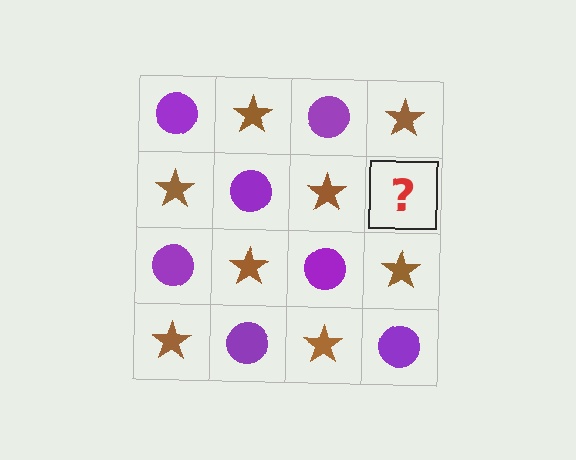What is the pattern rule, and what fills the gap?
The rule is that it alternates purple circle and brown star in a checkerboard pattern. The gap should be filled with a purple circle.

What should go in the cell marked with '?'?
The missing cell should contain a purple circle.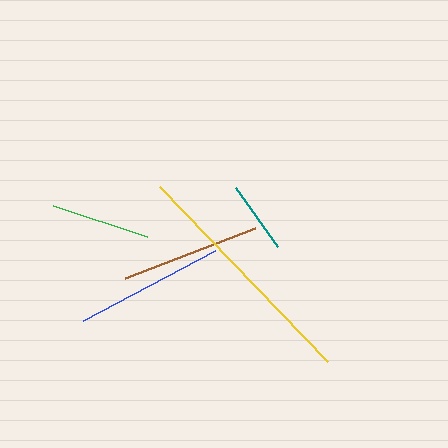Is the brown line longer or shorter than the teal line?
The brown line is longer than the teal line.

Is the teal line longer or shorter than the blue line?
The blue line is longer than the teal line.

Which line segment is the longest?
The yellow line is the longest at approximately 242 pixels.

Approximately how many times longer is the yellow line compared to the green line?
The yellow line is approximately 2.4 times the length of the green line.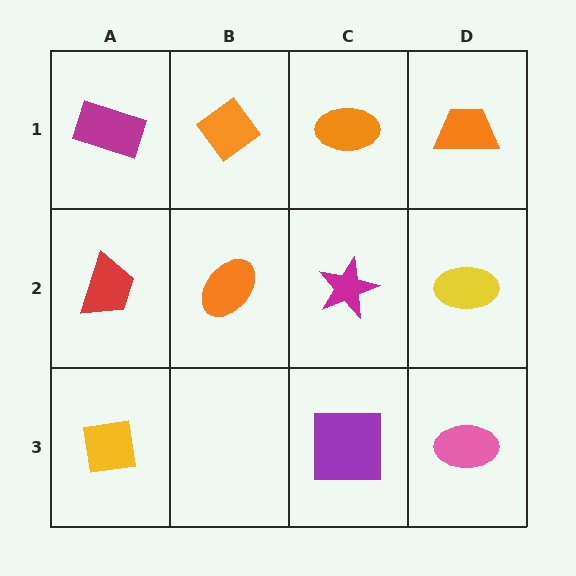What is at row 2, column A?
A red trapezoid.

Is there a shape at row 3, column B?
No, that cell is empty.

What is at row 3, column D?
A pink ellipse.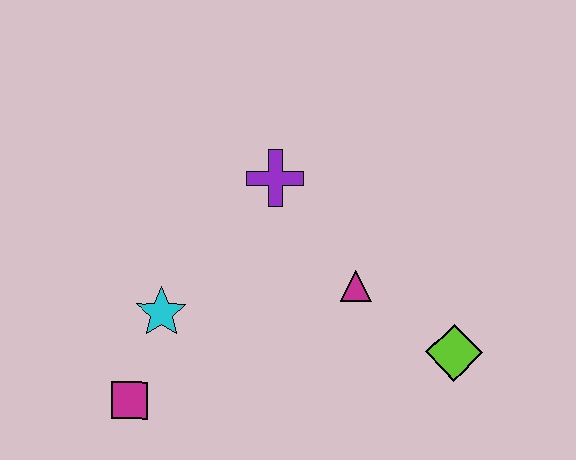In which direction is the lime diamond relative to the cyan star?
The lime diamond is to the right of the cyan star.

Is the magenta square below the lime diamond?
Yes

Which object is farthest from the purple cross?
The magenta square is farthest from the purple cross.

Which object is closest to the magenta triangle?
The lime diamond is closest to the magenta triangle.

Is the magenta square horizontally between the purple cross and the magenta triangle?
No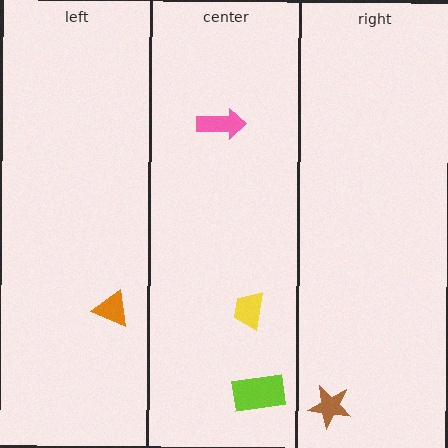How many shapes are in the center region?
3.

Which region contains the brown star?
The right region.